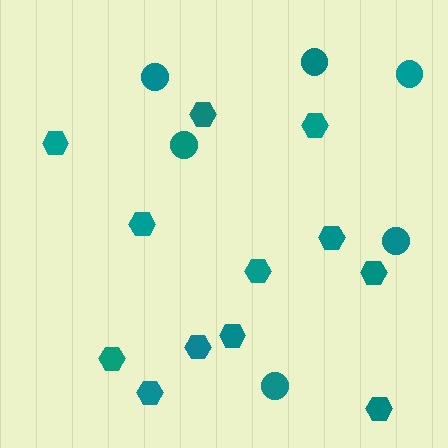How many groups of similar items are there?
There are 2 groups: one group of hexagons (12) and one group of circles (6).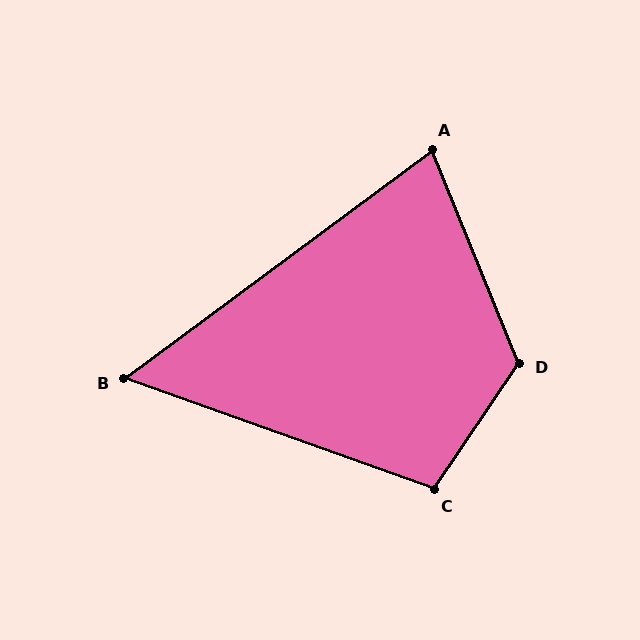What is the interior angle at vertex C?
Approximately 104 degrees (obtuse).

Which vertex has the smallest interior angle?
B, at approximately 56 degrees.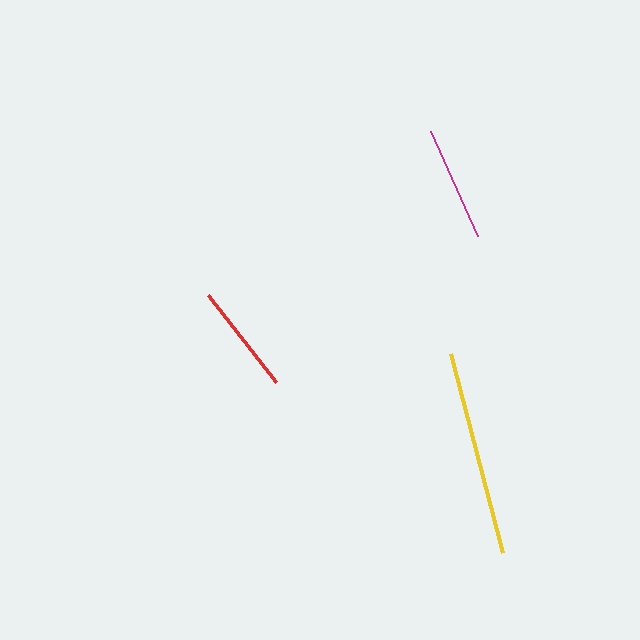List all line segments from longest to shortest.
From longest to shortest: yellow, magenta, red.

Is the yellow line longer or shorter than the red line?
The yellow line is longer than the red line.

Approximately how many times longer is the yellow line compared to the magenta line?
The yellow line is approximately 1.8 times the length of the magenta line.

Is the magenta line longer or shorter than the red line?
The magenta line is longer than the red line.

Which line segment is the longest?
The yellow line is the longest at approximately 206 pixels.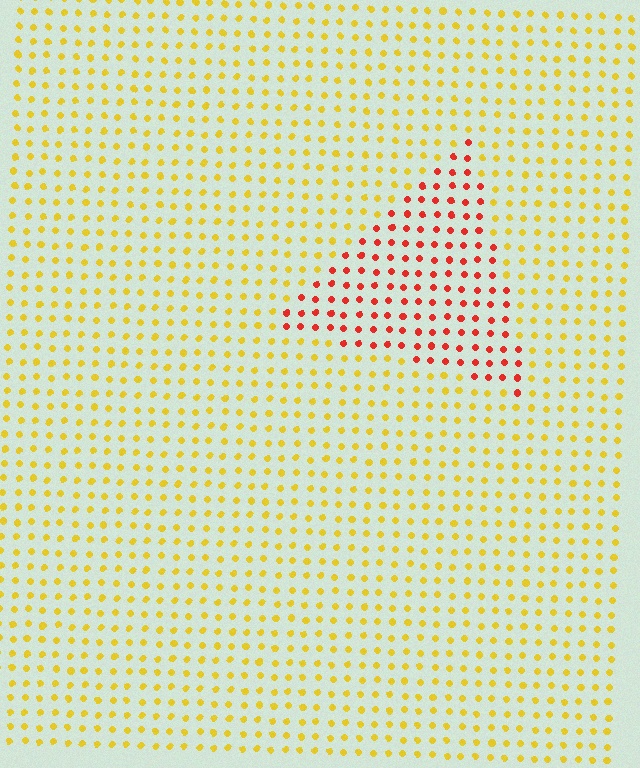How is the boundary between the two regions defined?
The boundary is defined purely by a slight shift in hue (about 50 degrees). Spacing, size, and orientation are identical on both sides.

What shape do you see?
I see a triangle.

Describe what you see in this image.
The image is filled with small yellow elements in a uniform arrangement. A triangle-shaped region is visible where the elements are tinted to a slightly different hue, forming a subtle color boundary.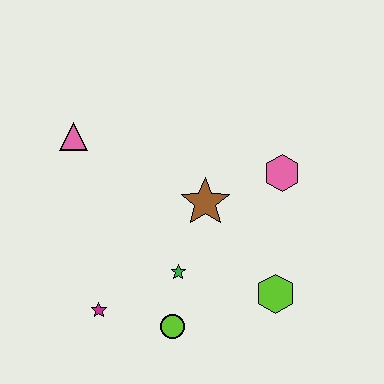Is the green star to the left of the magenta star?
No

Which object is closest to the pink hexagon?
The brown star is closest to the pink hexagon.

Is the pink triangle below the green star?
No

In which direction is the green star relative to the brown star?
The green star is below the brown star.